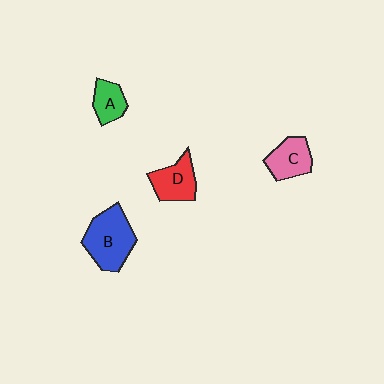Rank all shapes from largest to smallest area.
From largest to smallest: B (blue), D (red), C (pink), A (green).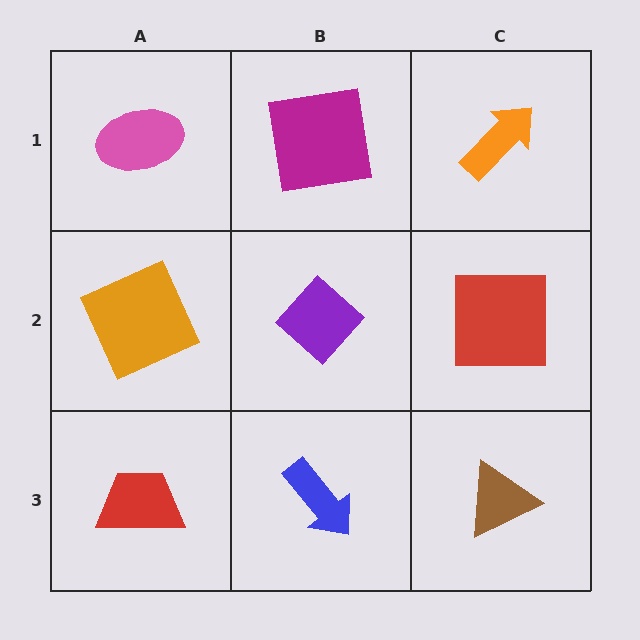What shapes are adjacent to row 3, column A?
An orange square (row 2, column A), a blue arrow (row 3, column B).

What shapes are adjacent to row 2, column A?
A pink ellipse (row 1, column A), a red trapezoid (row 3, column A), a purple diamond (row 2, column B).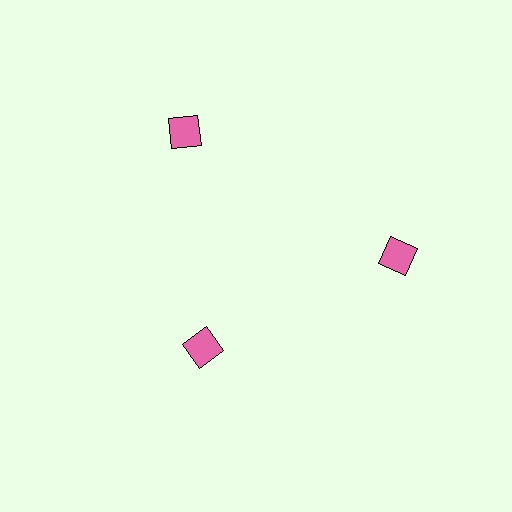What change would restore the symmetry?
The symmetry would be restored by moving it outward, back onto the ring so that all 3 squares sit at equal angles and equal distance from the center.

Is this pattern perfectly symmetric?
No. The 3 pink squares are arranged in a ring, but one element near the 7 o'clock position is pulled inward toward the center, breaking the 3-fold rotational symmetry.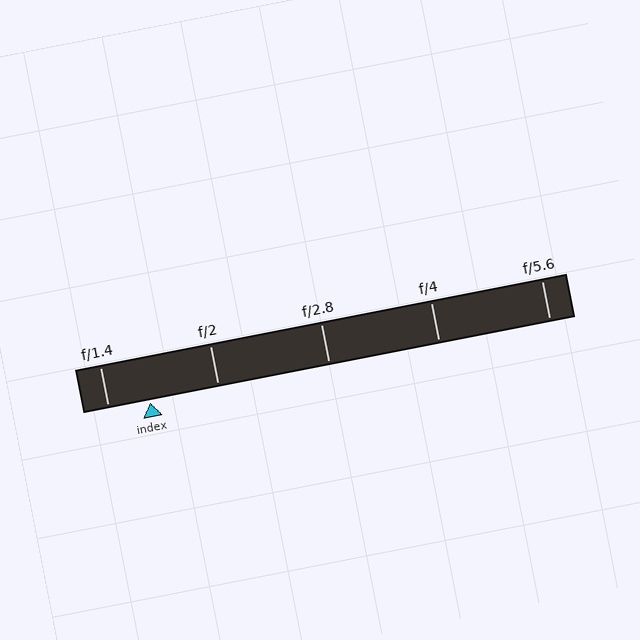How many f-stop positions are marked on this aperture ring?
There are 5 f-stop positions marked.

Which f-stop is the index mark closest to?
The index mark is closest to f/1.4.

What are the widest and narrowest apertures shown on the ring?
The widest aperture shown is f/1.4 and the narrowest is f/5.6.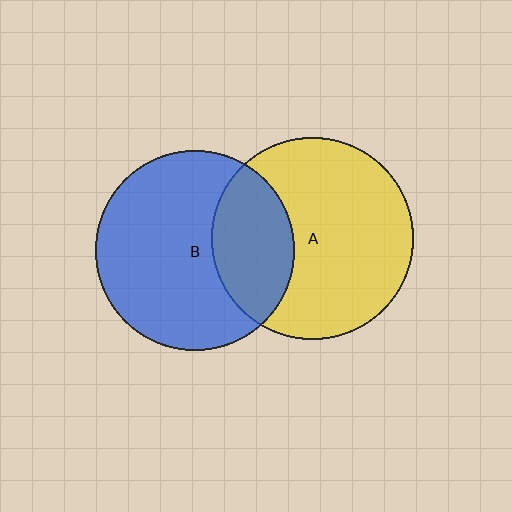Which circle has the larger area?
Circle A (yellow).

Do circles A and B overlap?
Yes.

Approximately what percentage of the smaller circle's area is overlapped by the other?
Approximately 30%.